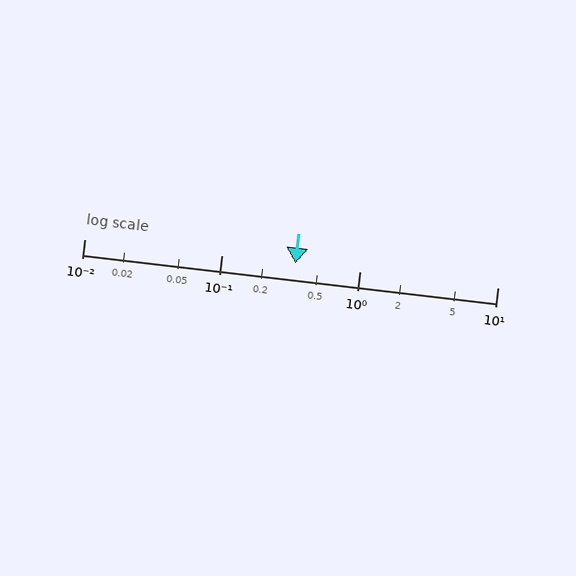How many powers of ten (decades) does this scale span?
The scale spans 3 decades, from 0.01 to 10.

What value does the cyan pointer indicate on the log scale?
The pointer indicates approximately 0.34.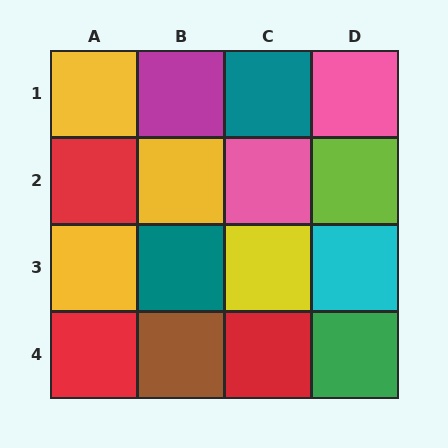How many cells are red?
3 cells are red.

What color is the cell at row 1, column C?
Teal.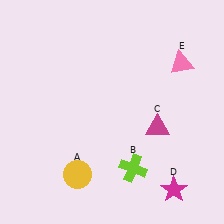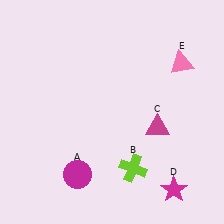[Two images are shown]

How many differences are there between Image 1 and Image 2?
There is 1 difference between the two images.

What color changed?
The circle (A) changed from yellow in Image 1 to magenta in Image 2.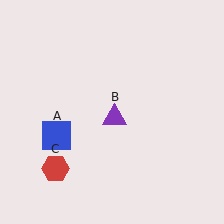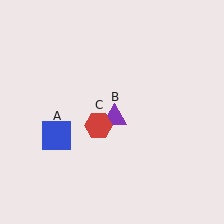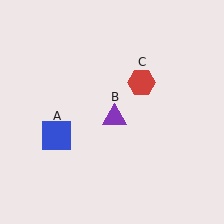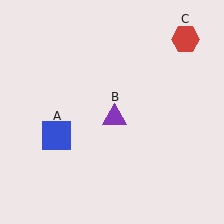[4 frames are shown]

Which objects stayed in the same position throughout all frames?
Blue square (object A) and purple triangle (object B) remained stationary.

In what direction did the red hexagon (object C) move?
The red hexagon (object C) moved up and to the right.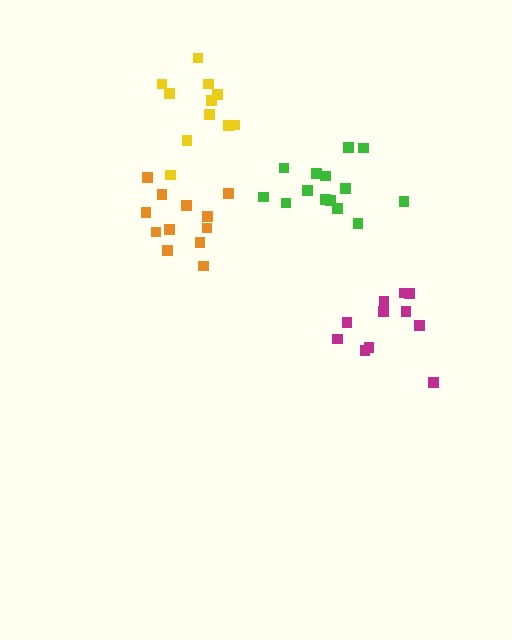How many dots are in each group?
Group 1: 12 dots, Group 2: 14 dots, Group 3: 11 dots, Group 4: 11 dots (48 total).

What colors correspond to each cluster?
The clusters are colored: orange, green, yellow, magenta.